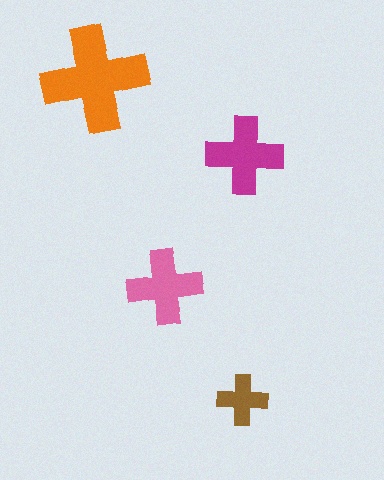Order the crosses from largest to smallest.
the orange one, the magenta one, the pink one, the brown one.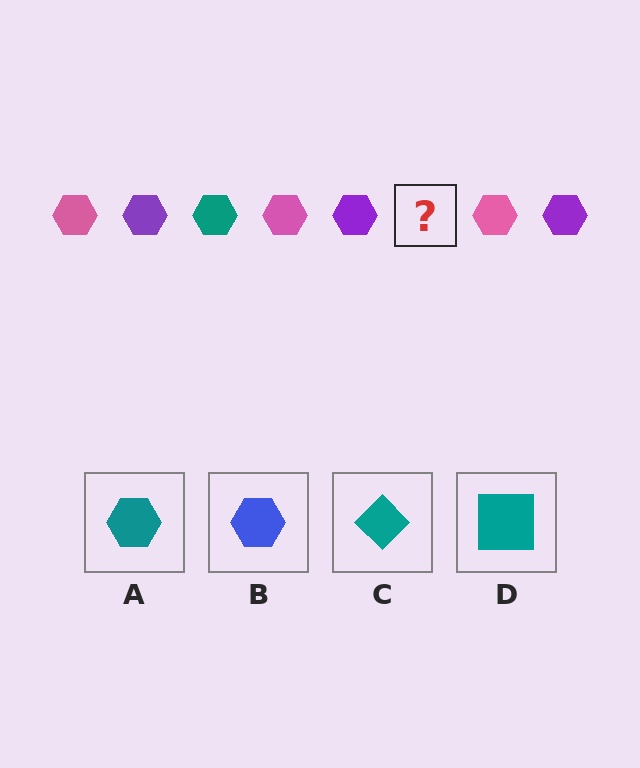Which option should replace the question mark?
Option A.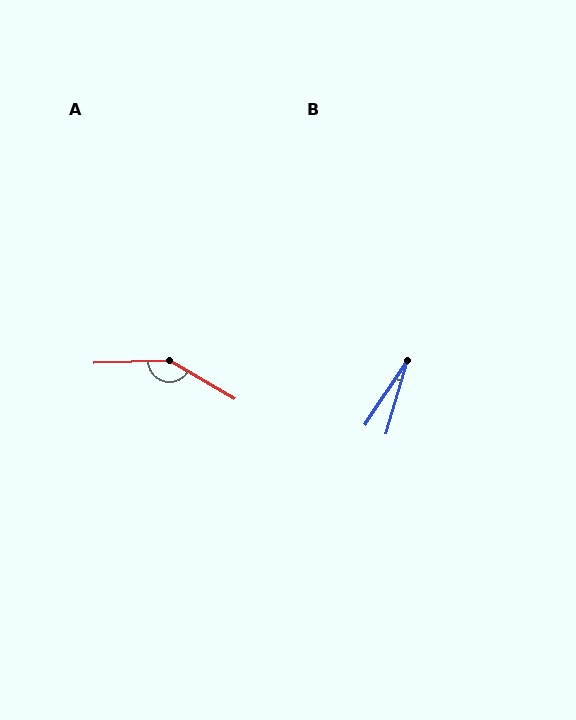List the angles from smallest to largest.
B (17°), A (148°).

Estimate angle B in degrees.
Approximately 17 degrees.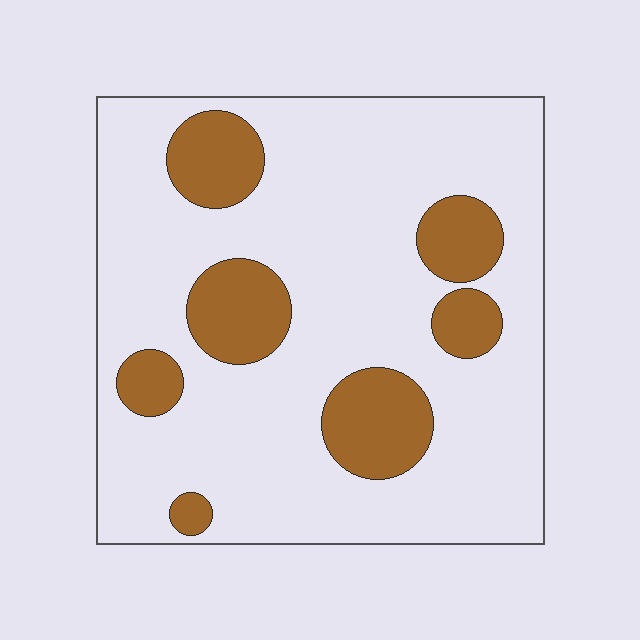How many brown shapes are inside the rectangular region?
7.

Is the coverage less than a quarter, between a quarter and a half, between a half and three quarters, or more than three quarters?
Less than a quarter.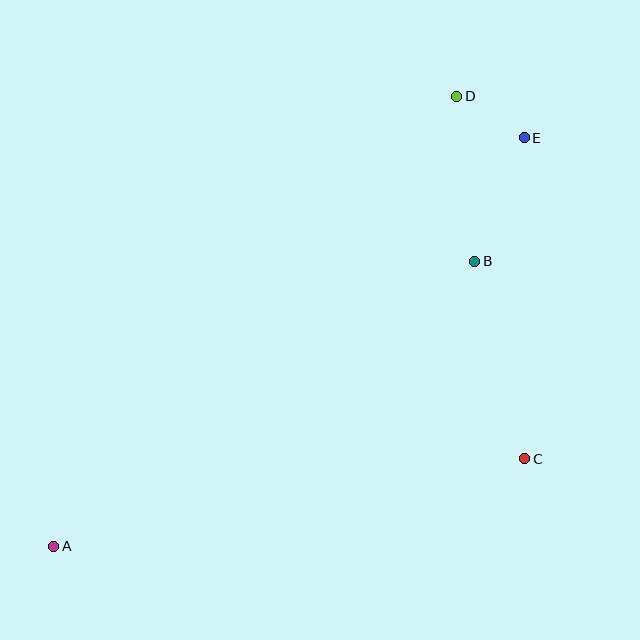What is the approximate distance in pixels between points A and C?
The distance between A and C is approximately 479 pixels.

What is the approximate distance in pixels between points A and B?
The distance between A and B is approximately 509 pixels.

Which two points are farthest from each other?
Points A and E are farthest from each other.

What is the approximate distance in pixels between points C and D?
The distance between C and D is approximately 369 pixels.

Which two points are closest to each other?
Points D and E are closest to each other.